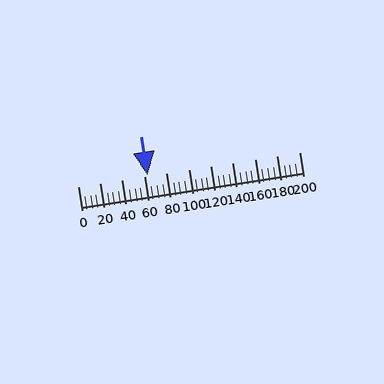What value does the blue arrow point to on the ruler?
The blue arrow points to approximately 63.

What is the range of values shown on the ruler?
The ruler shows values from 0 to 200.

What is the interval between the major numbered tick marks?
The major tick marks are spaced 20 units apart.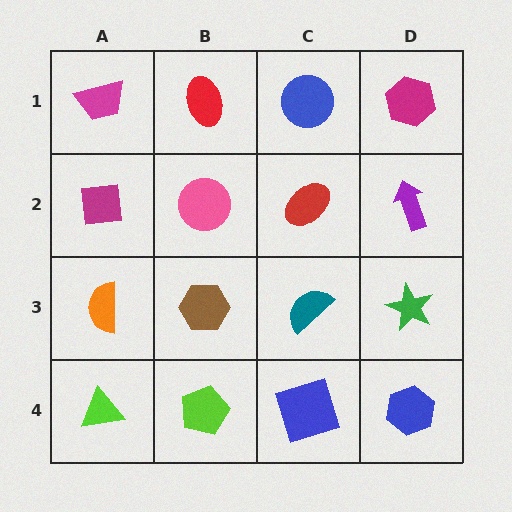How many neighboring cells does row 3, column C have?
4.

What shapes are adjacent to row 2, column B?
A red ellipse (row 1, column B), a brown hexagon (row 3, column B), a magenta square (row 2, column A), a red ellipse (row 2, column C).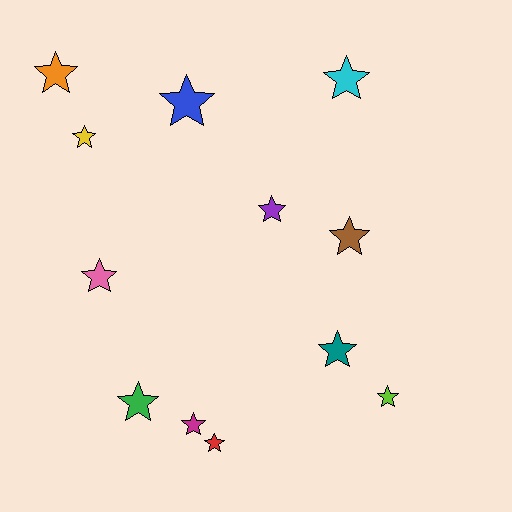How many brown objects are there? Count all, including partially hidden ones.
There is 1 brown object.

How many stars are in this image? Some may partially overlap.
There are 12 stars.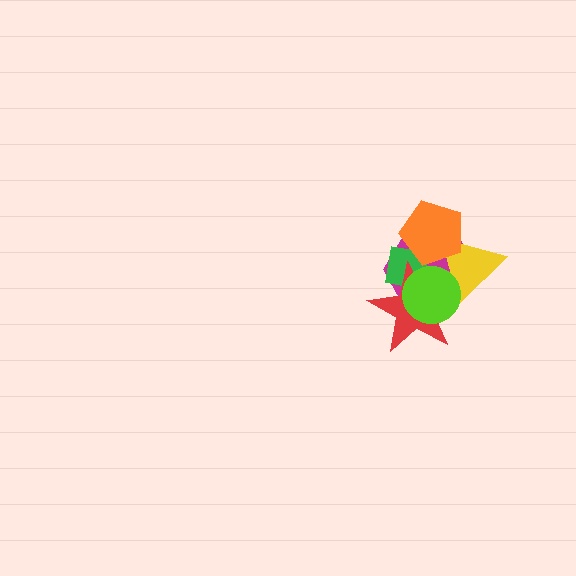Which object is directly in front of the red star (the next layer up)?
The yellow triangle is directly in front of the red star.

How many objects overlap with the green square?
4 objects overlap with the green square.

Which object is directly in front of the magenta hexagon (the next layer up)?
The green square is directly in front of the magenta hexagon.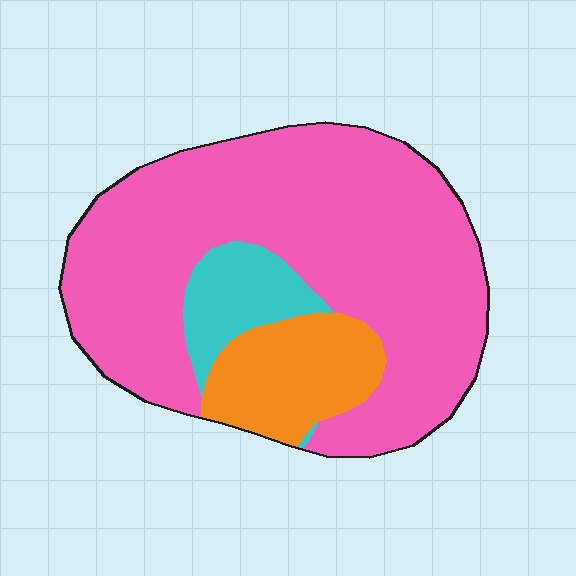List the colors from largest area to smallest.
From largest to smallest: pink, orange, cyan.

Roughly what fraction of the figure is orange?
Orange covers roughly 15% of the figure.